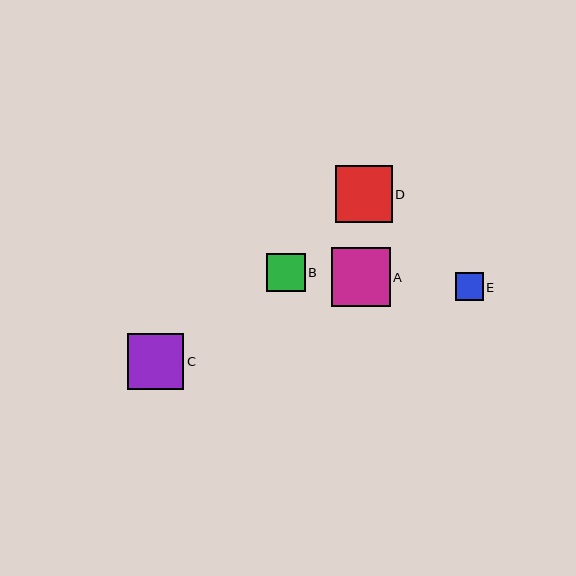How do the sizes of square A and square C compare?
Square A and square C are approximately the same size.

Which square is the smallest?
Square E is the smallest with a size of approximately 28 pixels.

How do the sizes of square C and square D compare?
Square C and square D are approximately the same size.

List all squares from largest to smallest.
From largest to smallest: A, C, D, B, E.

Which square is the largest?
Square A is the largest with a size of approximately 59 pixels.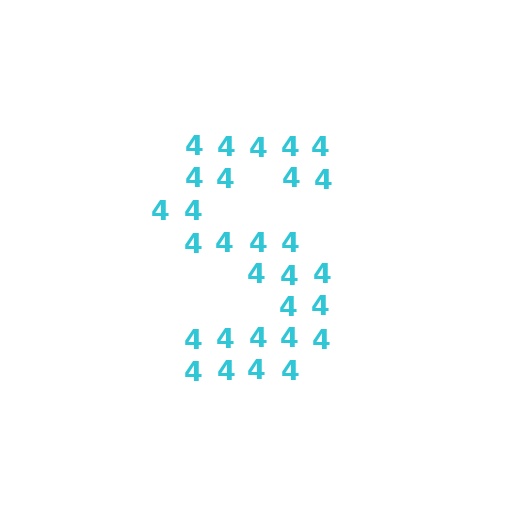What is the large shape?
The large shape is the letter S.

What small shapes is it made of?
It is made of small digit 4's.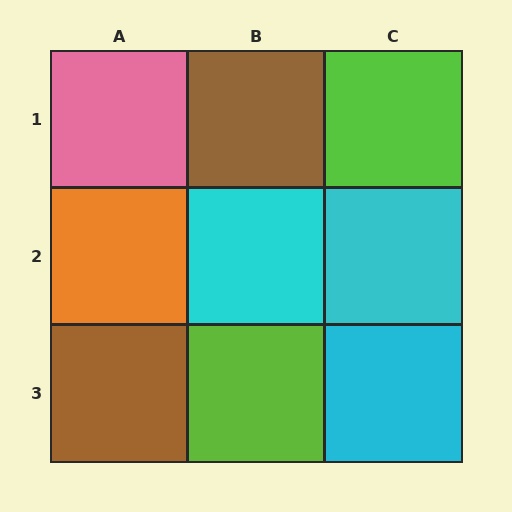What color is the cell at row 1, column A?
Pink.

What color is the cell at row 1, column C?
Lime.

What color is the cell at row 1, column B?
Brown.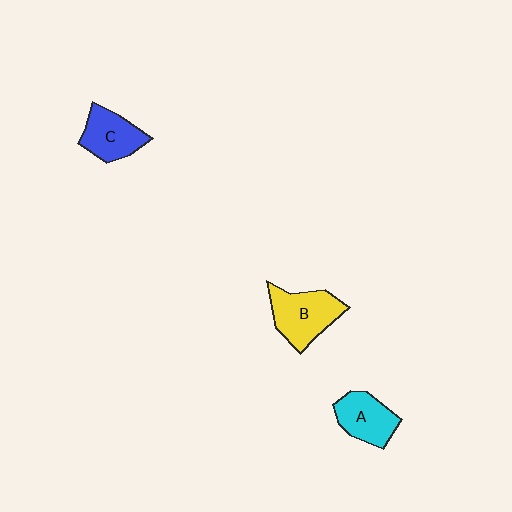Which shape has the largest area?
Shape B (yellow).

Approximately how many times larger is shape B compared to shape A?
Approximately 1.3 times.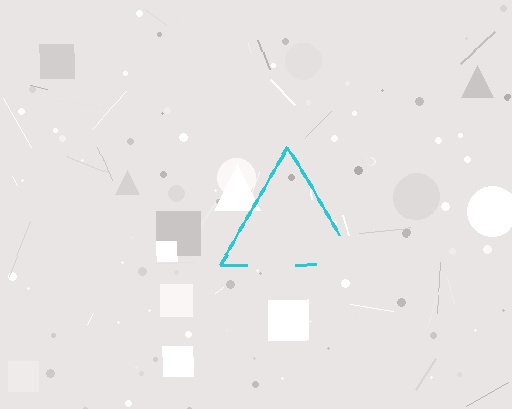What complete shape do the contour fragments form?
The contour fragments form a triangle.